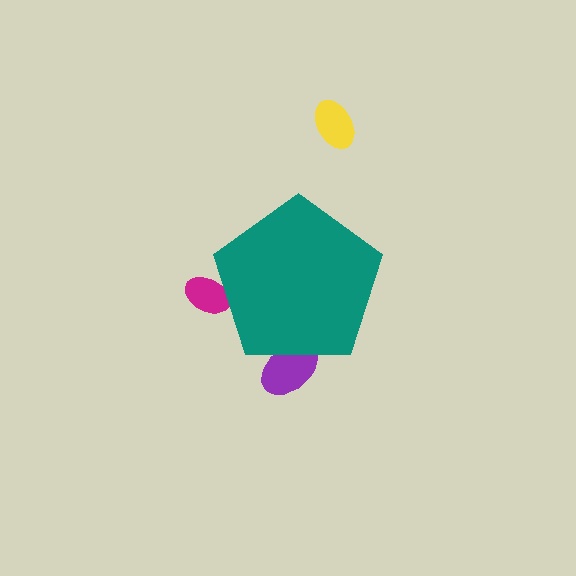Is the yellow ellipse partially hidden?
No, the yellow ellipse is fully visible.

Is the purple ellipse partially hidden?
Yes, the purple ellipse is partially hidden behind the teal pentagon.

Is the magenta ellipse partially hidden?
Yes, the magenta ellipse is partially hidden behind the teal pentagon.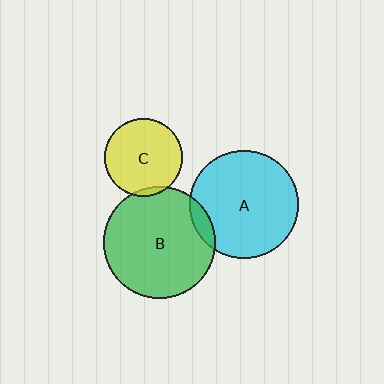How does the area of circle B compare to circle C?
Approximately 2.1 times.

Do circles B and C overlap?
Yes.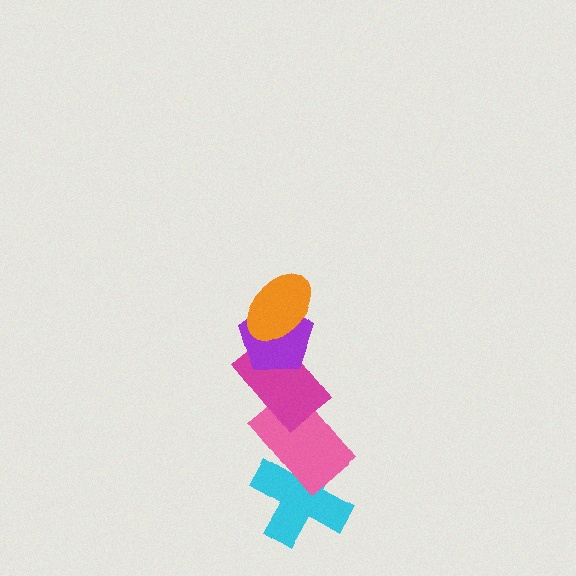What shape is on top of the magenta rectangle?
The purple pentagon is on top of the magenta rectangle.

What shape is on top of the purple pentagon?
The orange ellipse is on top of the purple pentagon.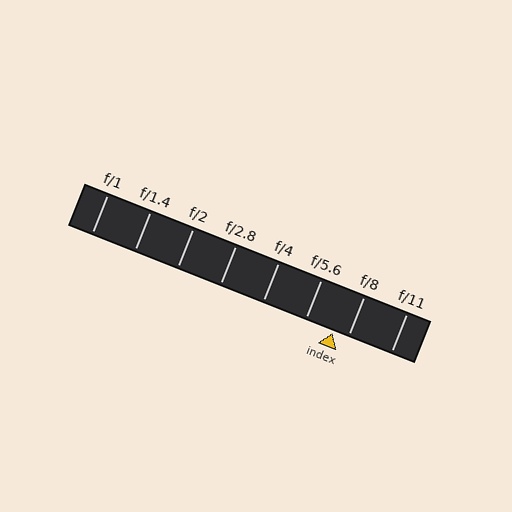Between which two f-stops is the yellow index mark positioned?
The index mark is between f/5.6 and f/8.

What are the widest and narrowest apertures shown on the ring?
The widest aperture shown is f/1 and the narrowest is f/11.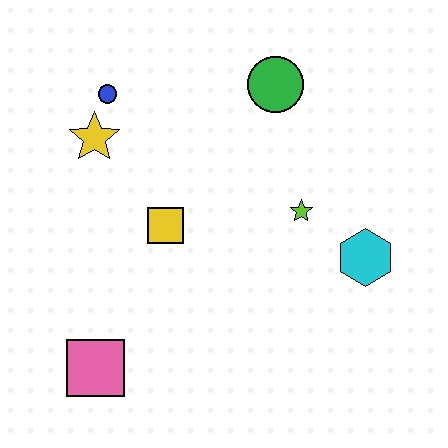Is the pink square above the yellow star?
No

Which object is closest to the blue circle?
The yellow star is closest to the blue circle.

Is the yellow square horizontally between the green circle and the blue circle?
Yes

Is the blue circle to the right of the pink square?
Yes